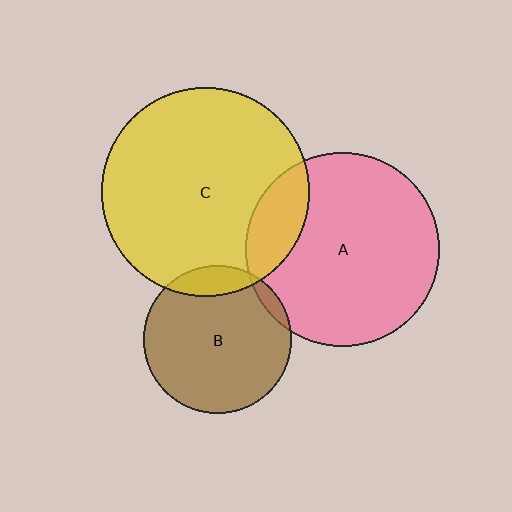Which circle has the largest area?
Circle C (yellow).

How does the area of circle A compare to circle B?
Approximately 1.7 times.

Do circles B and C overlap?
Yes.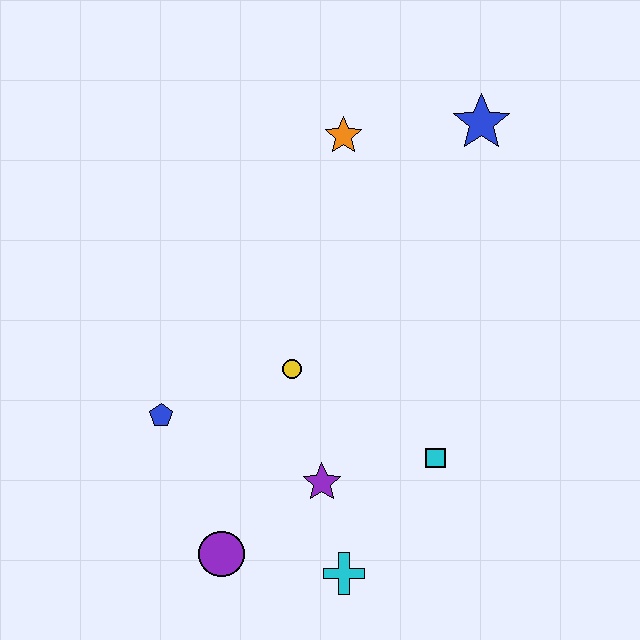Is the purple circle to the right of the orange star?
No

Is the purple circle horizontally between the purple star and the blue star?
No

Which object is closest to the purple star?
The cyan cross is closest to the purple star.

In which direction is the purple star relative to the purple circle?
The purple star is to the right of the purple circle.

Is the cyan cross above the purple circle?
No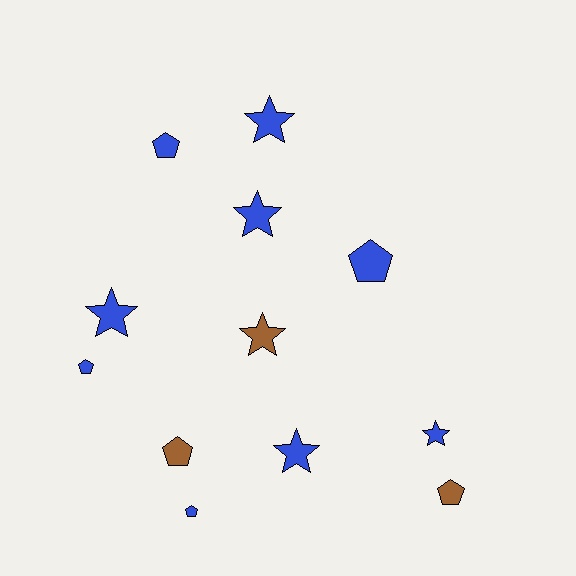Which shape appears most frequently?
Pentagon, with 6 objects.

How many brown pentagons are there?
There are 2 brown pentagons.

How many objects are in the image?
There are 12 objects.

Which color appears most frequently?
Blue, with 9 objects.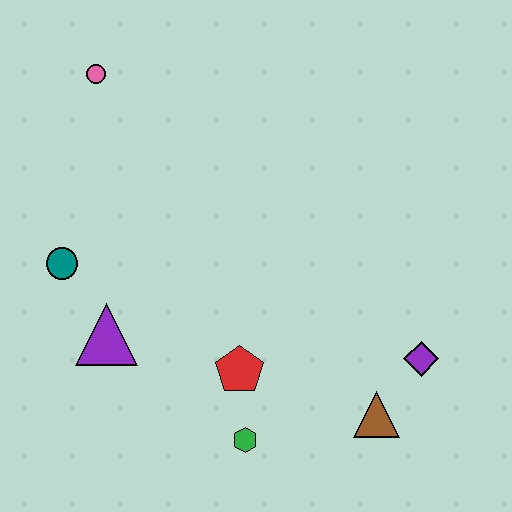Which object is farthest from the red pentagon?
The pink circle is farthest from the red pentagon.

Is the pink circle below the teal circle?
No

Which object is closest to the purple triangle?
The teal circle is closest to the purple triangle.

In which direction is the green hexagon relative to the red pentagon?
The green hexagon is below the red pentagon.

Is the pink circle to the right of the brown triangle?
No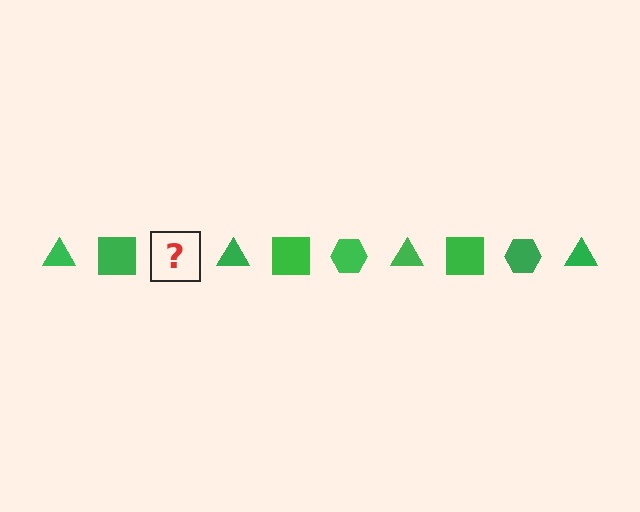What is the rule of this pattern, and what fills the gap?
The rule is that the pattern cycles through triangle, square, hexagon shapes in green. The gap should be filled with a green hexagon.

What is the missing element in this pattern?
The missing element is a green hexagon.